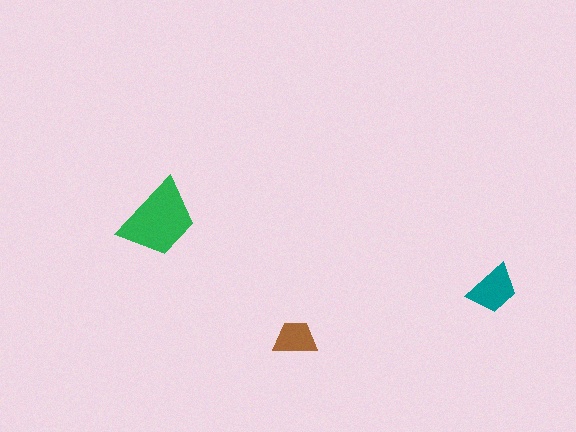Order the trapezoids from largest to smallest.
the green one, the teal one, the brown one.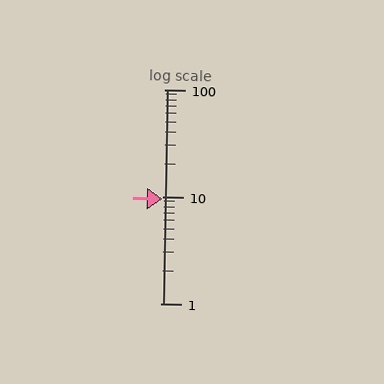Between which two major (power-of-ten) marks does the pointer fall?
The pointer is between 1 and 10.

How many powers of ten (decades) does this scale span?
The scale spans 2 decades, from 1 to 100.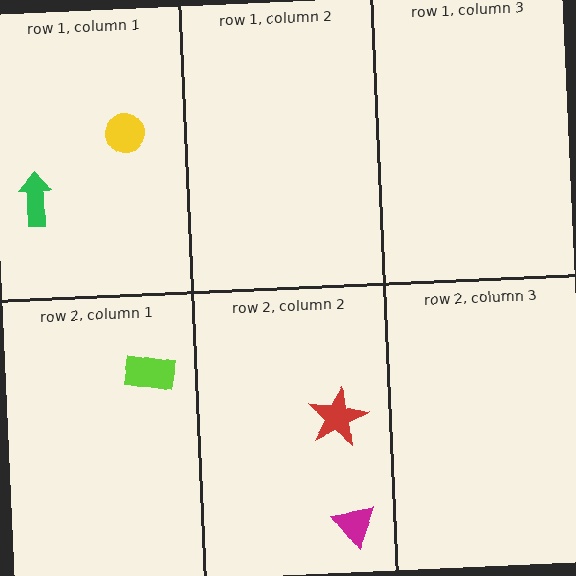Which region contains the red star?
The row 2, column 2 region.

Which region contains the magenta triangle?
The row 2, column 2 region.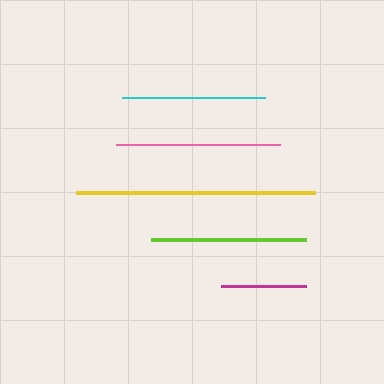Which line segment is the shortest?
The magenta line is the shortest at approximately 85 pixels.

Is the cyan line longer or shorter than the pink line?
The pink line is longer than the cyan line.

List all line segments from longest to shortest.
From longest to shortest: yellow, pink, lime, cyan, magenta.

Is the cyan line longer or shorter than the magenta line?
The cyan line is longer than the magenta line.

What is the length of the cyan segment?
The cyan segment is approximately 143 pixels long.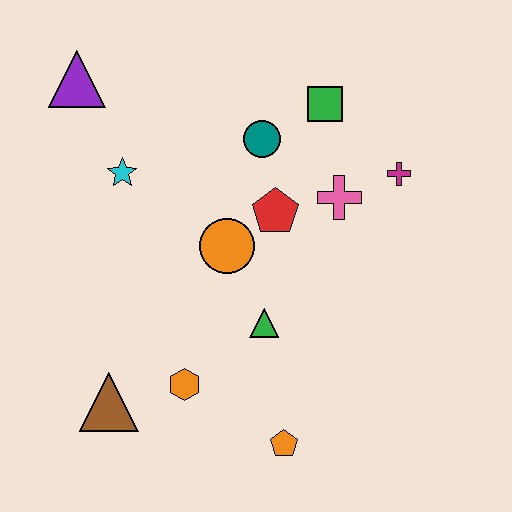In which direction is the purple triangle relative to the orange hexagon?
The purple triangle is above the orange hexagon.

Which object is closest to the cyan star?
The purple triangle is closest to the cyan star.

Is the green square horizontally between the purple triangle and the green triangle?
No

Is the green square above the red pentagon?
Yes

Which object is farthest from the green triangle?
The purple triangle is farthest from the green triangle.